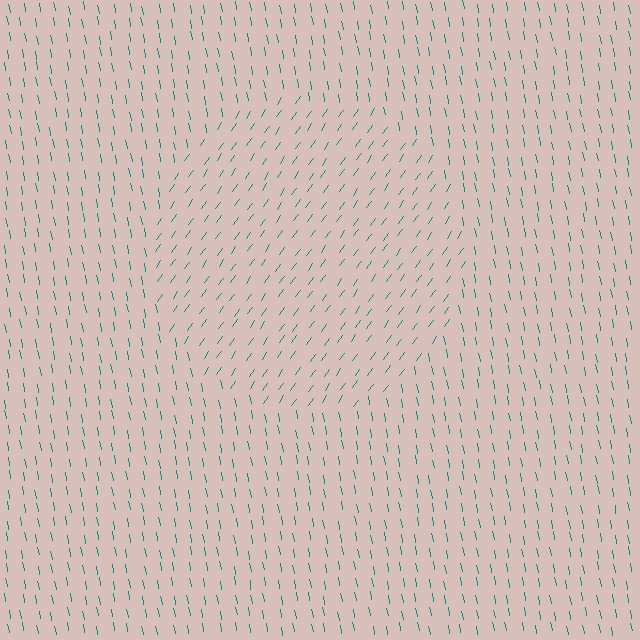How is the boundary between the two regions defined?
The boundary is defined purely by a change in line orientation (approximately 45 degrees difference). All lines are the same color and thickness.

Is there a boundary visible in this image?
Yes, there is a texture boundary formed by a change in line orientation.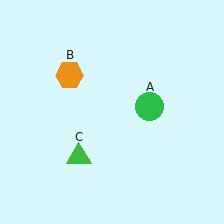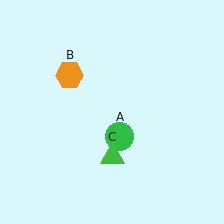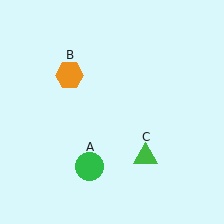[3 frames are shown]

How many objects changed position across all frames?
2 objects changed position: green circle (object A), green triangle (object C).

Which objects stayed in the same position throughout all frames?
Orange hexagon (object B) remained stationary.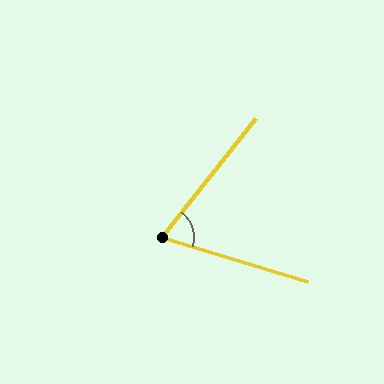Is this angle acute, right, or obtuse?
It is acute.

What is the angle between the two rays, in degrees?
Approximately 69 degrees.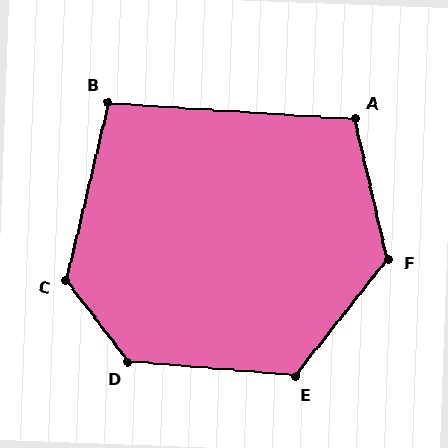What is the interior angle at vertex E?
Approximately 124 degrees (obtuse).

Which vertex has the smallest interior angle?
B, at approximately 100 degrees.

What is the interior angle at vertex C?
Approximately 129 degrees (obtuse).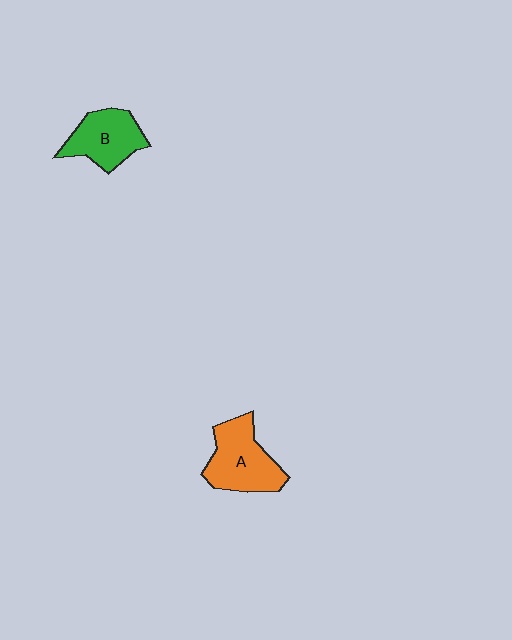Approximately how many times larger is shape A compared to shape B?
Approximately 1.2 times.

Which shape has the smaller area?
Shape B (green).